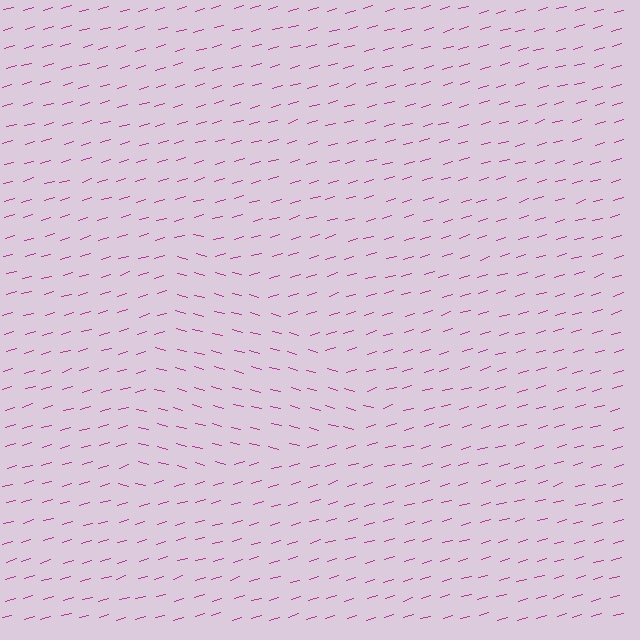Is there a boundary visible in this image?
Yes, there is a texture boundary formed by a change in line orientation.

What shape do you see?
I see a triangle.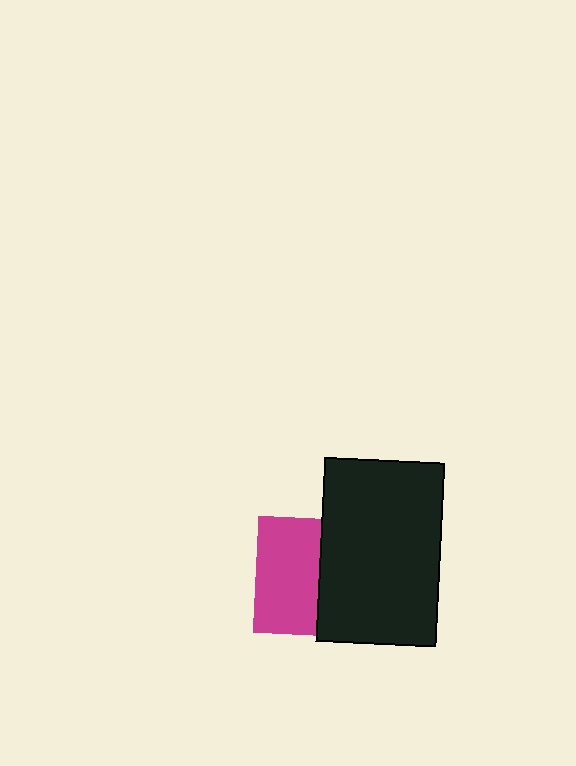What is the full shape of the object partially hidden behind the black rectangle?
The partially hidden object is a magenta square.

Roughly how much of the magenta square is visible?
About half of it is visible (roughly 53%).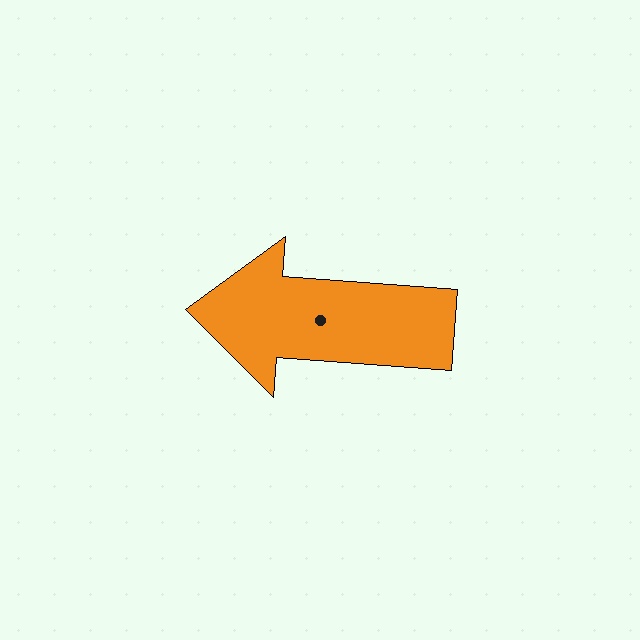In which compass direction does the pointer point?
West.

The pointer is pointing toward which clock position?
Roughly 9 o'clock.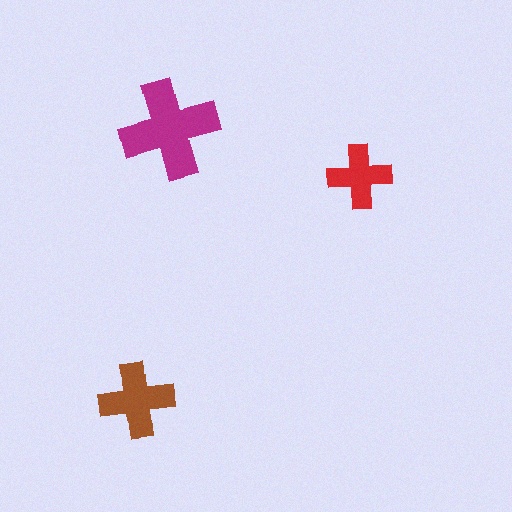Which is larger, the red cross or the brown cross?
The brown one.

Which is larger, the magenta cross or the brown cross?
The magenta one.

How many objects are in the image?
There are 3 objects in the image.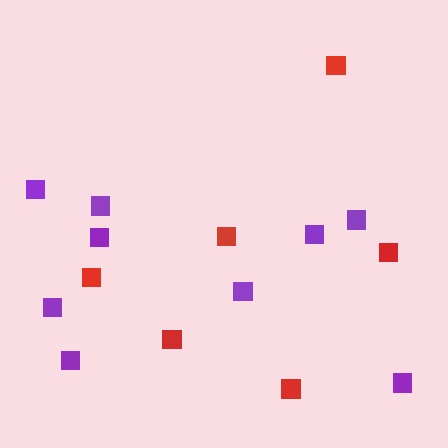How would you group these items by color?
There are 2 groups: one group of purple squares (9) and one group of red squares (6).